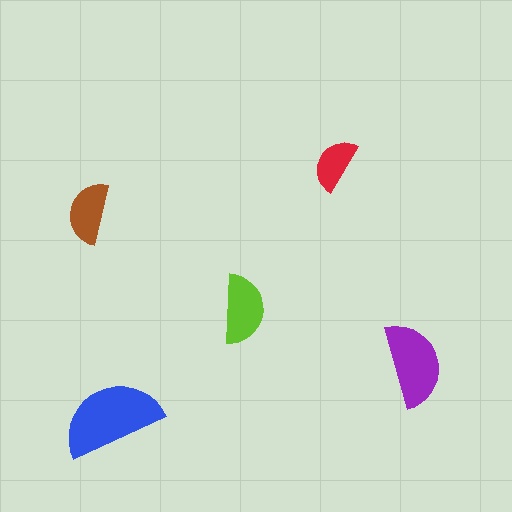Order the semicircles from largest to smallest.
the blue one, the purple one, the lime one, the brown one, the red one.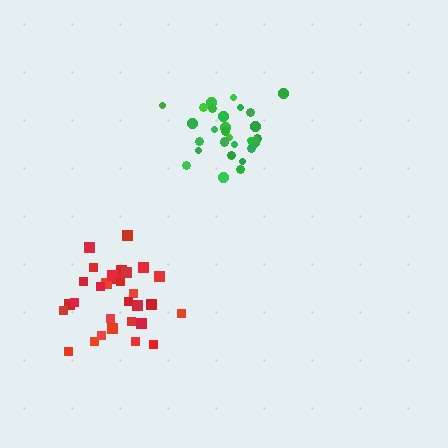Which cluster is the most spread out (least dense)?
Red.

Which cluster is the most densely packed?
Green.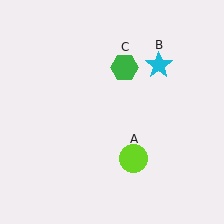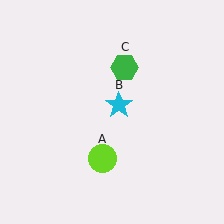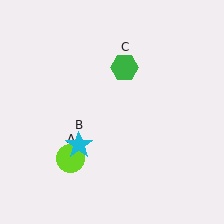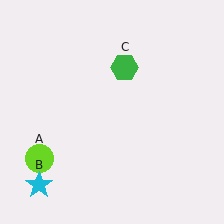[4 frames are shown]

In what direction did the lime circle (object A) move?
The lime circle (object A) moved left.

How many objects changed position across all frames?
2 objects changed position: lime circle (object A), cyan star (object B).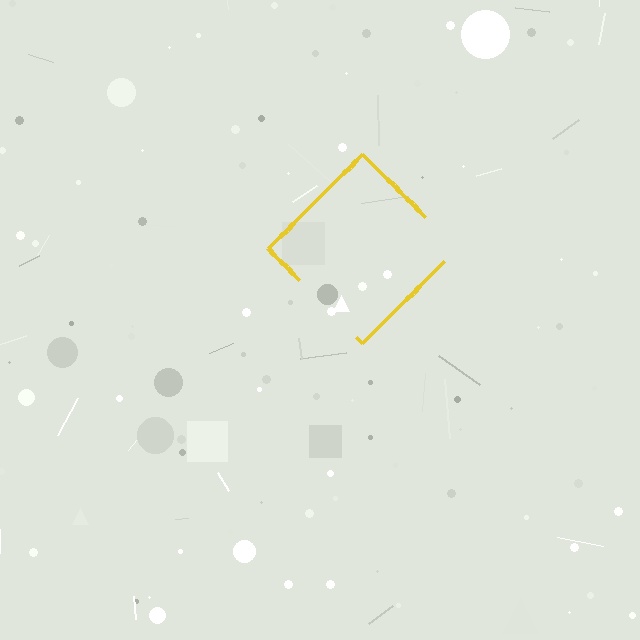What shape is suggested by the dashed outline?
The dashed outline suggests a diamond.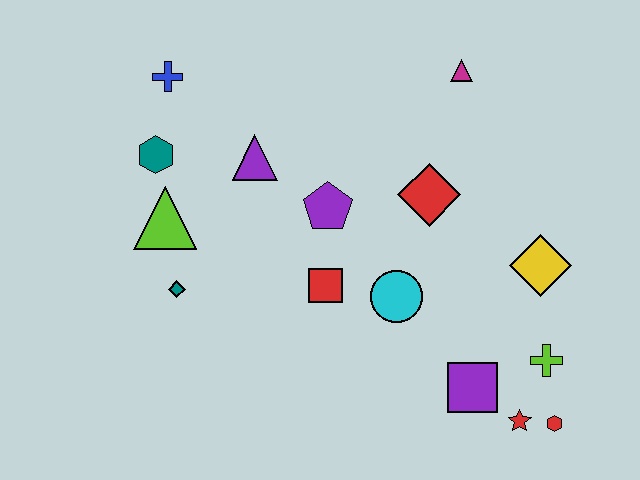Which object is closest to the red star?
The red hexagon is closest to the red star.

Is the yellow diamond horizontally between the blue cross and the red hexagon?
Yes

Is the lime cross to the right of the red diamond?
Yes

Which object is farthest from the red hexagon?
The blue cross is farthest from the red hexagon.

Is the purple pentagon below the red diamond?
Yes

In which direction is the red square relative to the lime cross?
The red square is to the left of the lime cross.